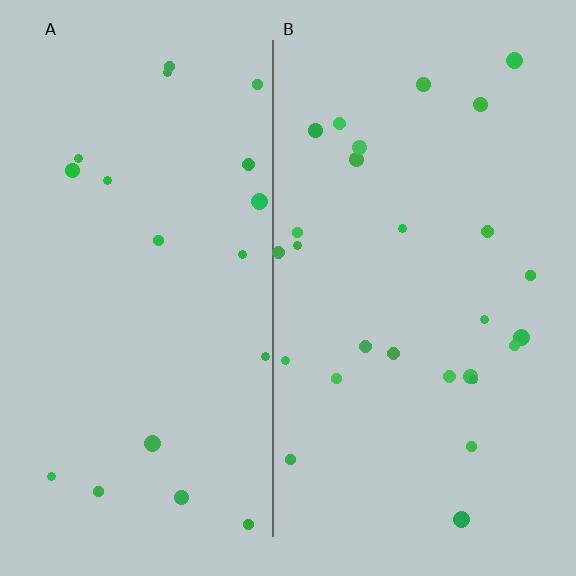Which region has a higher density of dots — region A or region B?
B (the right).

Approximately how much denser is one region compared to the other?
Approximately 1.4× — region B over region A.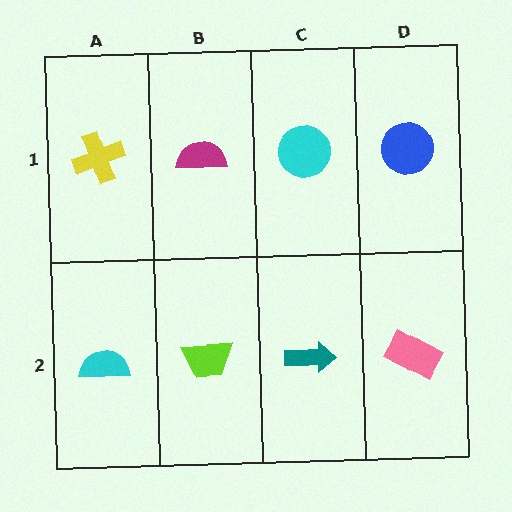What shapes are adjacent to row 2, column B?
A magenta semicircle (row 1, column B), a cyan semicircle (row 2, column A), a teal arrow (row 2, column C).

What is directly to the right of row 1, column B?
A cyan circle.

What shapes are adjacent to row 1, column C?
A teal arrow (row 2, column C), a magenta semicircle (row 1, column B), a blue circle (row 1, column D).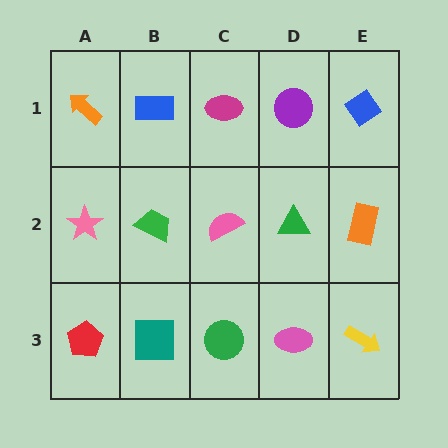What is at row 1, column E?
A blue diamond.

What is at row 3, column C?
A green circle.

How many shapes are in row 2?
5 shapes.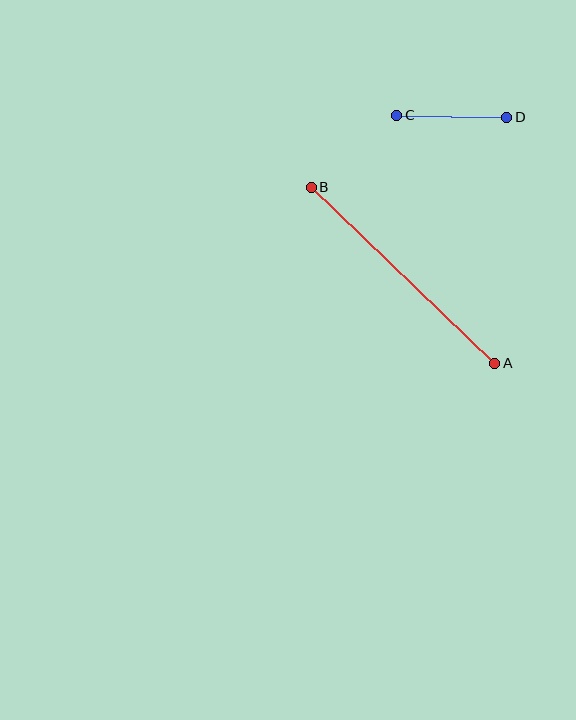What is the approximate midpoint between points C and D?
The midpoint is at approximately (452, 116) pixels.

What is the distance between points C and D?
The distance is approximately 110 pixels.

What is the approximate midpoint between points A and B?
The midpoint is at approximately (403, 275) pixels.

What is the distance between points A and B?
The distance is approximately 254 pixels.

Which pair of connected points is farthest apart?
Points A and B are farthest apart.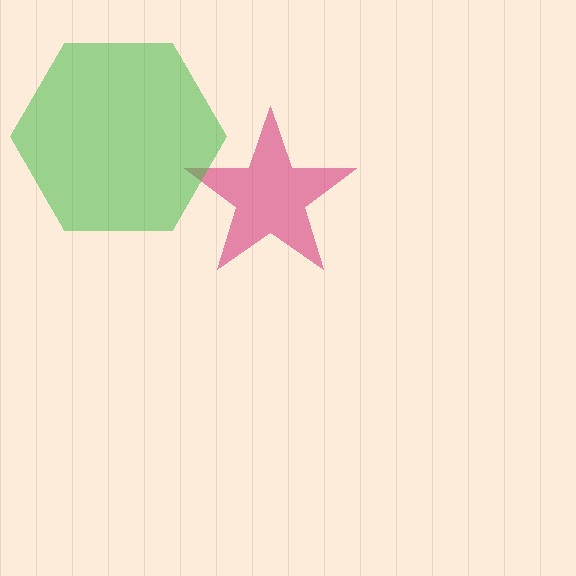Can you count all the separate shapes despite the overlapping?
Yes, there are 2 separate shapes.